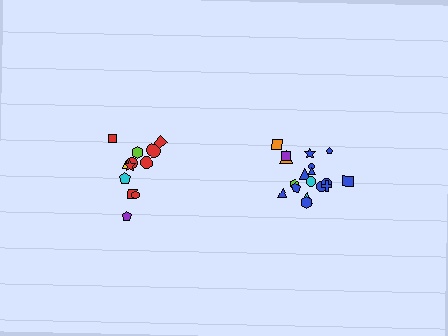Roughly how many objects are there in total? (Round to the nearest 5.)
Roughly 30 objects in total.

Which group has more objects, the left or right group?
The right group.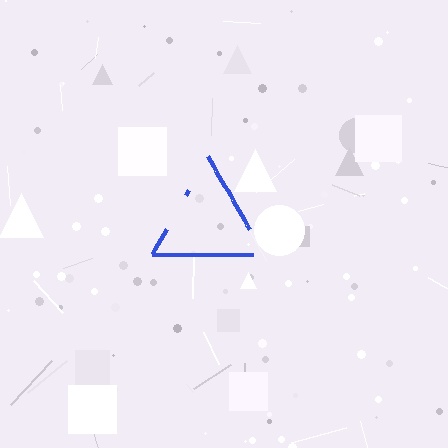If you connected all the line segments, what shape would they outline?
They would outline a triangle.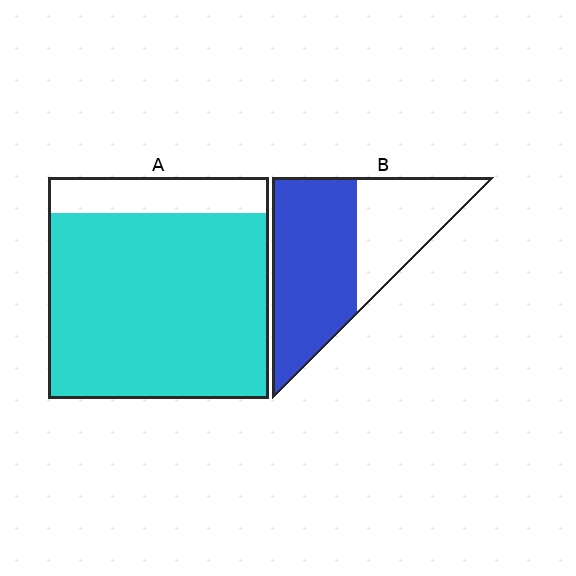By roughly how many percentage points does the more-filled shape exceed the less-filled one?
By roughly 20 percentage points (A over B).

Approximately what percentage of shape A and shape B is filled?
A is approximately 85% and B is approximately 60%.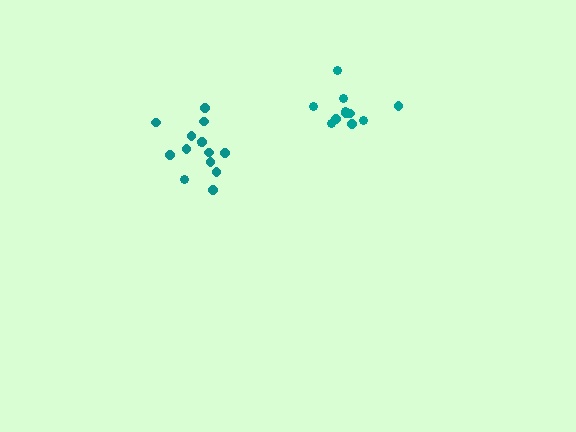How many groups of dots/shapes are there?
There are 2 groups.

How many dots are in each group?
Group 1: 14 dots, Group 2: 11 dots (25 total).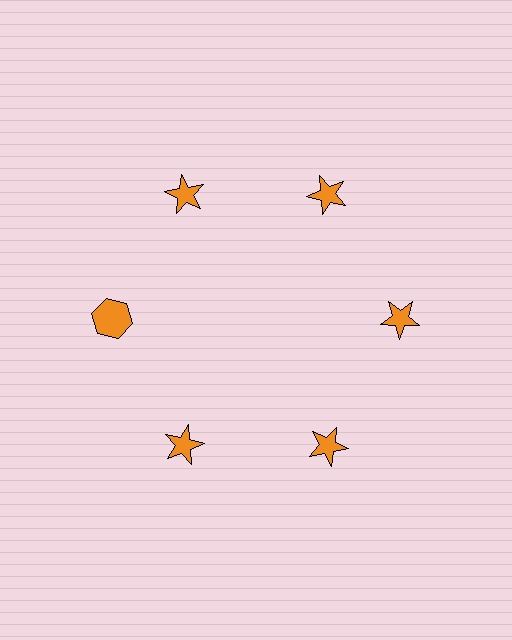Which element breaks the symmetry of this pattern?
The orange hexagon at roughly the 9 o'clock position breaks the symmetry. All other shapes are orange stars.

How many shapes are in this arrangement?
There are 6 shapes arranged in a ring pattern.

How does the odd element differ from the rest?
It has a different shape: hexagon instead of star.